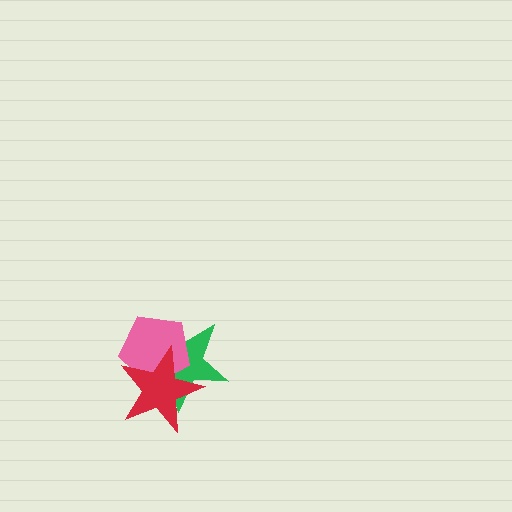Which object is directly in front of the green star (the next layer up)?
The pink pentagon is directly in front of the green star.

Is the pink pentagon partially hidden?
Yes, it is partially covered by another shape.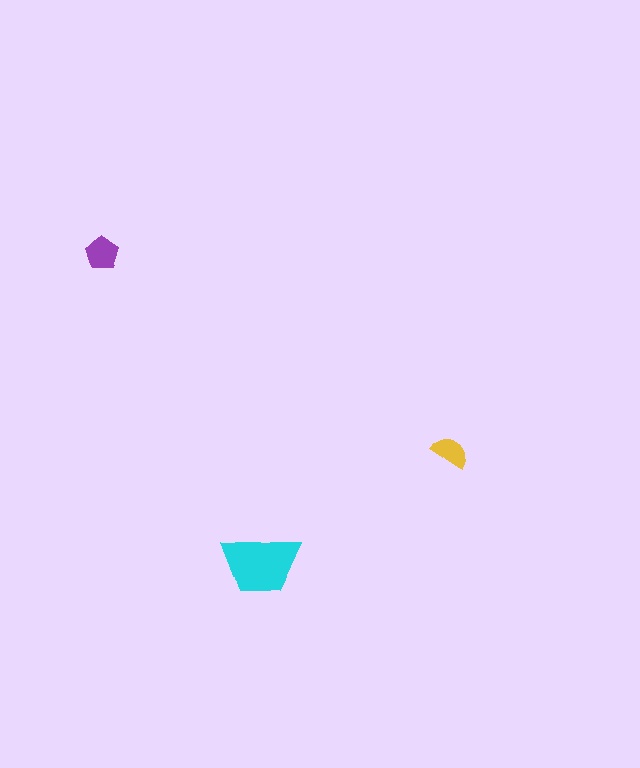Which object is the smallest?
The yellow semicircle.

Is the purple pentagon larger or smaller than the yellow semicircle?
Larger.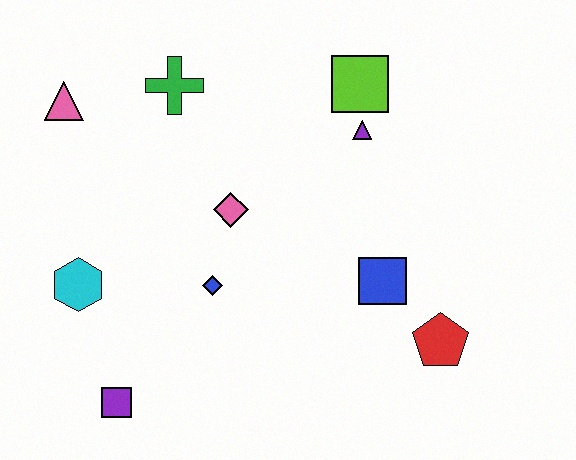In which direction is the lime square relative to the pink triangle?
The lime square is to the right of the pink triangle.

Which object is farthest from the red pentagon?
The pink triangle is farthest from the red pentagon.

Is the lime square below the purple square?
No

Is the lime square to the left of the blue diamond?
No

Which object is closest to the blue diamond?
The pink diamond is closest to the blue diamond.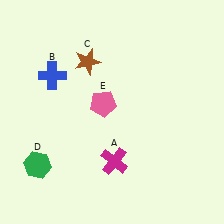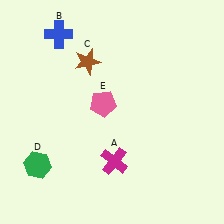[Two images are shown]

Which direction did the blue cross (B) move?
The blue cross (B) moved up.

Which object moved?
The blue cross (B) moved up.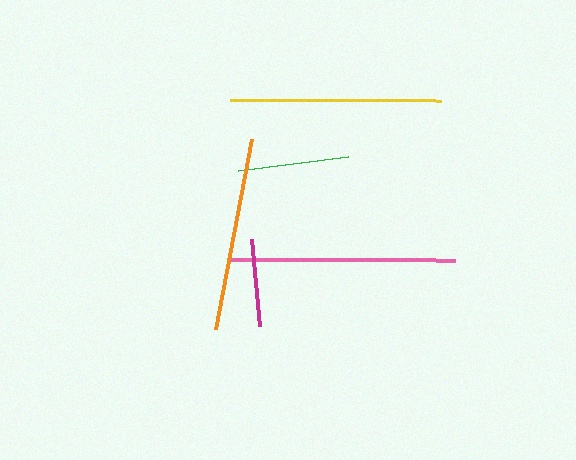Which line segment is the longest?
The pink line is the longest at approximately 227 pixels.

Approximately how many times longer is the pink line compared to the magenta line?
The pink line is approximately 2.6 times the length of the magenta line.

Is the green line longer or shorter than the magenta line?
The green line is longer than the magenta line.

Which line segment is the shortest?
The magenta line is the shortest at approximately 87 pixels.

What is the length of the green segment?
The green segment is approximately 111 pixels long.